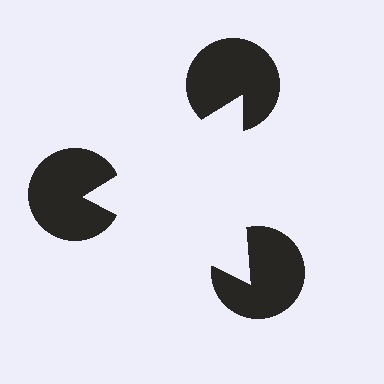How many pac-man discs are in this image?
There are 3 — one at each vertex of the illusory triangle.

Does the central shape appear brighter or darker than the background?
It typically appears slightly brighter than the background, even though no actual brightness change is drawn.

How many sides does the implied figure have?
3 sides.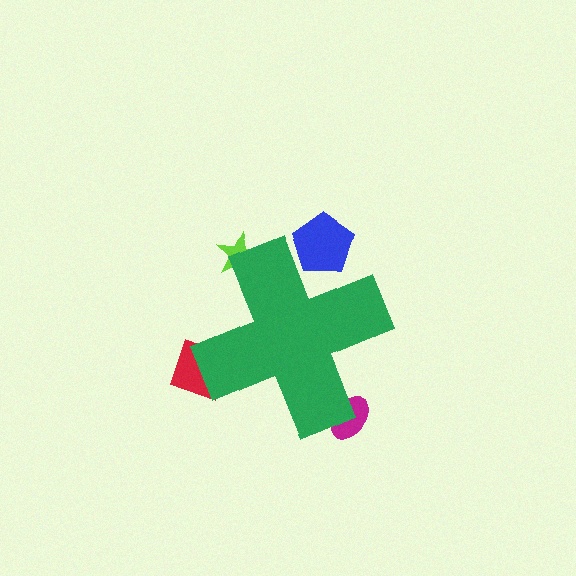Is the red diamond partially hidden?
Yes, the red diamond is partially hidden behind the green cross.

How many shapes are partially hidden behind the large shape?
4 shapes are partially hidden.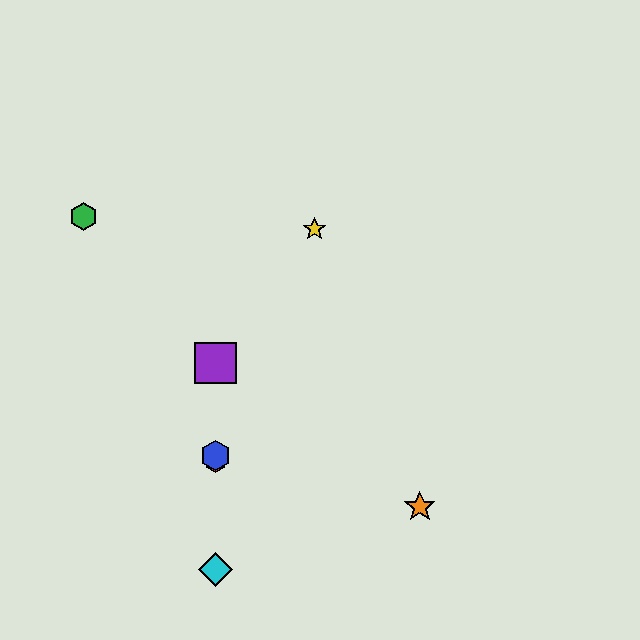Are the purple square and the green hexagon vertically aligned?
No, the purple square is at x≈216 and the green hexagon is at x≈84.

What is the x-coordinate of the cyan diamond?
The cyan diamond is at x≈216.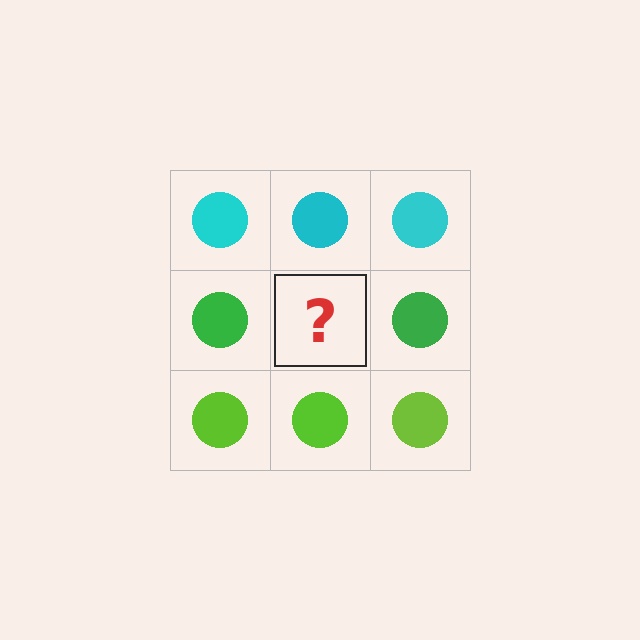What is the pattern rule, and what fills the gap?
The rule is that each row has a consistent color. The gap should be filled with a green circle.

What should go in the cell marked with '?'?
The missing cell should contain a green circle.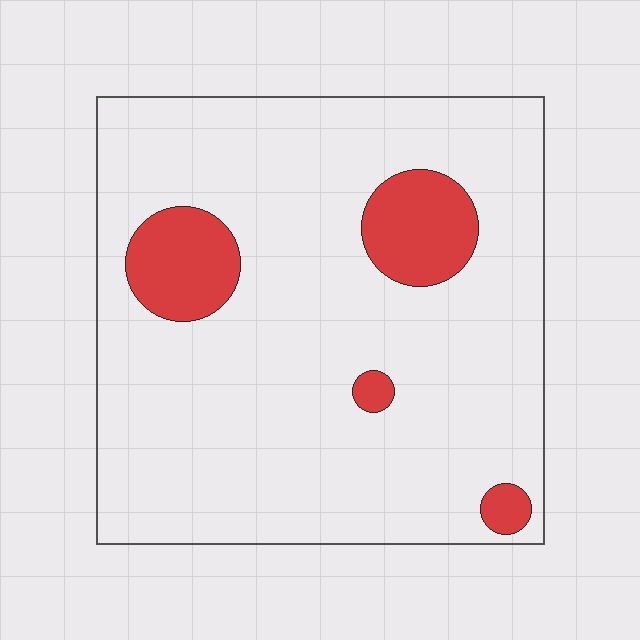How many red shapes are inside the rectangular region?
4.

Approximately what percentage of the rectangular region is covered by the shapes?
Approximately 10%.